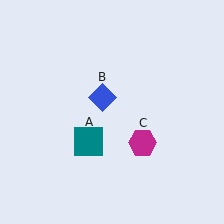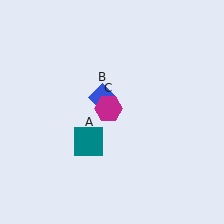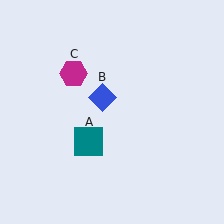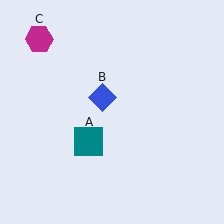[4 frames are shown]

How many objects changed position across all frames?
1 object changed position: magenta hexagon (object C).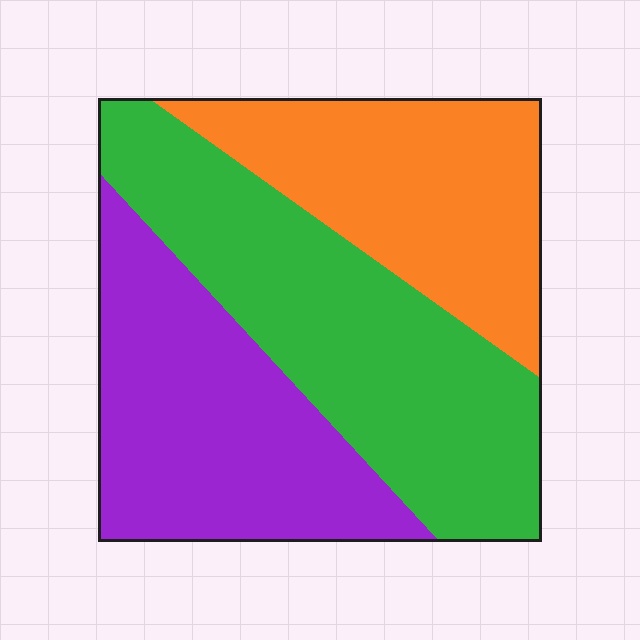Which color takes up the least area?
Orange, at roughly 30%.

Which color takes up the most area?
Green, at roughly 40%.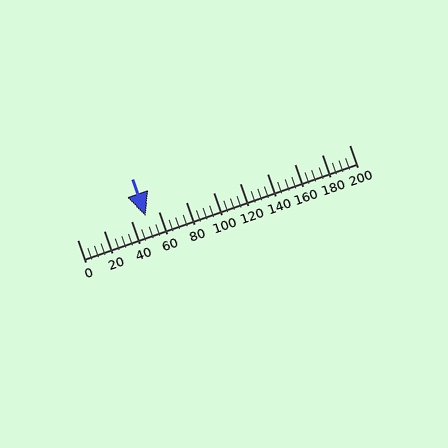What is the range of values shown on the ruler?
The ruler shows values from 0 to 200.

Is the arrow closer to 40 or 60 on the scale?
The arrow is closer to 60.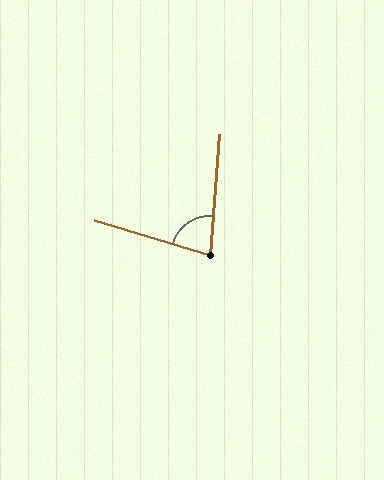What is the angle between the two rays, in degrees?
Approximately 78 degrees.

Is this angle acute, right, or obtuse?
It is acute.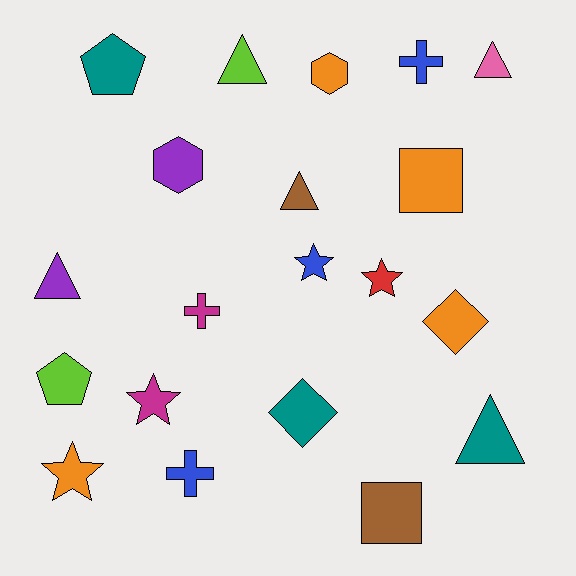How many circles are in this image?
There are no circles.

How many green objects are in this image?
There are no green objects.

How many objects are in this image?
There are 20 objects.